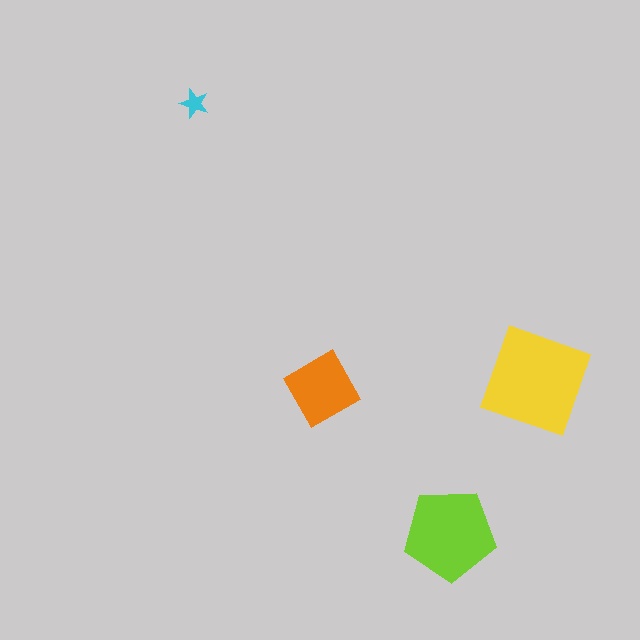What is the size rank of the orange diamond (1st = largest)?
3rd.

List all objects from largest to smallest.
The yellow square, the lime pentagon, the orange diamond, the cyan star.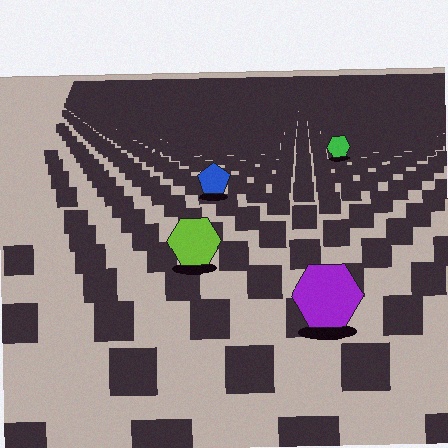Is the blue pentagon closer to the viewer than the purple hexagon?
No. The purple hexagon is closer — you can tell from the texture gradient: the ground texture is coarser near it.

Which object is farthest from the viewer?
The green hexagon is farthest from the viewer. It appears smaller and the ground texture around it is denser.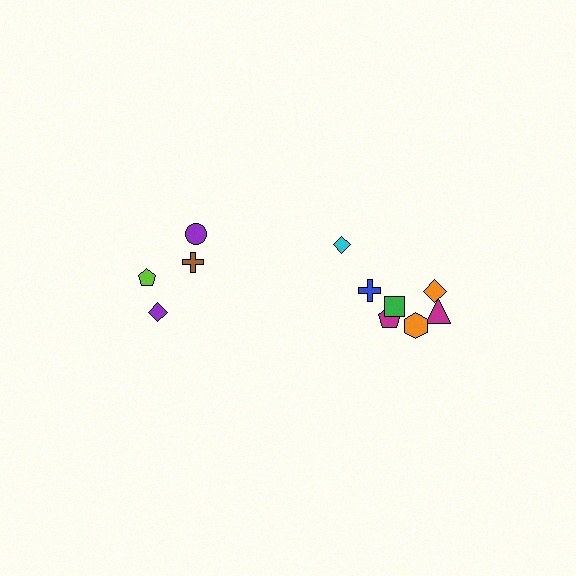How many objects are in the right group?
There are 7 objects.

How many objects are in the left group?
There are 4 objects.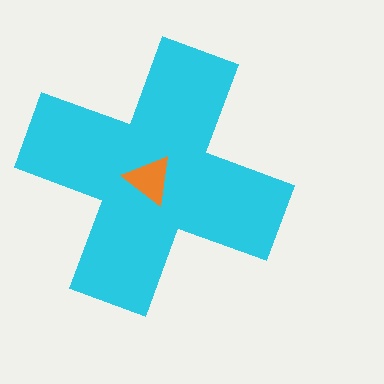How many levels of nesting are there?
2.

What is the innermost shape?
The orange triangle.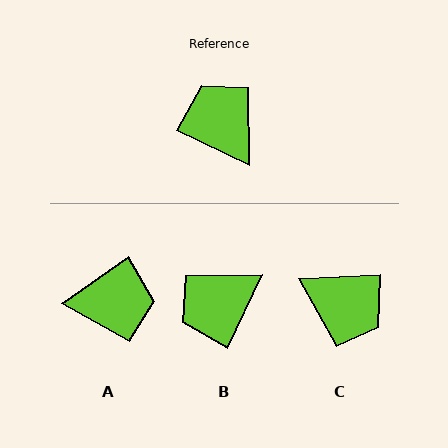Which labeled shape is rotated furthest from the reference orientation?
C, about 152 degrees away.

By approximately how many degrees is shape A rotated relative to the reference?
Approximately 120 degrees clockwise.